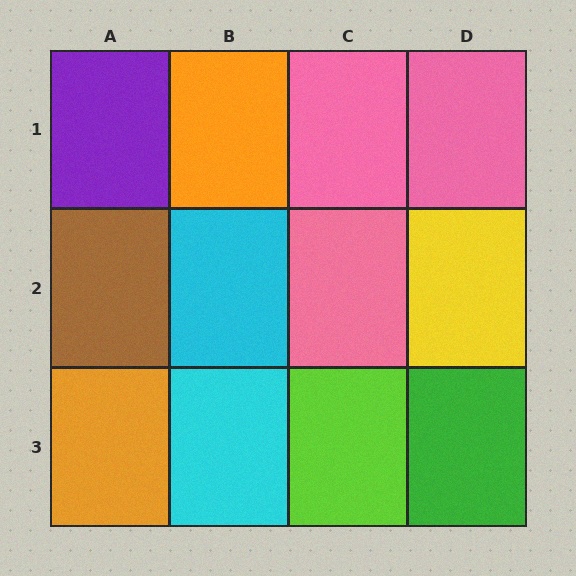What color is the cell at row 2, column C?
Pink.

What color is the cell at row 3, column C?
Lime.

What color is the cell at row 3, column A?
Orange.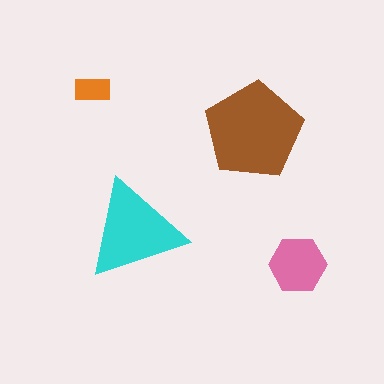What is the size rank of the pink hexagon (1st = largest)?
3rd.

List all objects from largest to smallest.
The brown pentagon, the cyan triangle, the pink hexagon, the orange rectangle.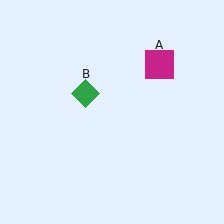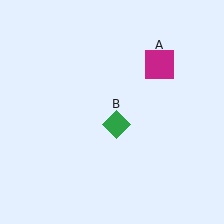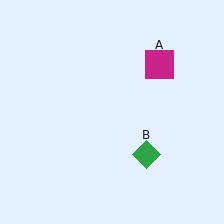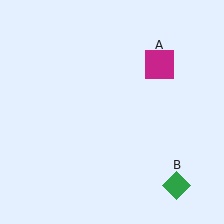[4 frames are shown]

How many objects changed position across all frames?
1 object changed position: green diamond (object B).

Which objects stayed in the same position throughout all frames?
Magenta square (object A) remained stationary.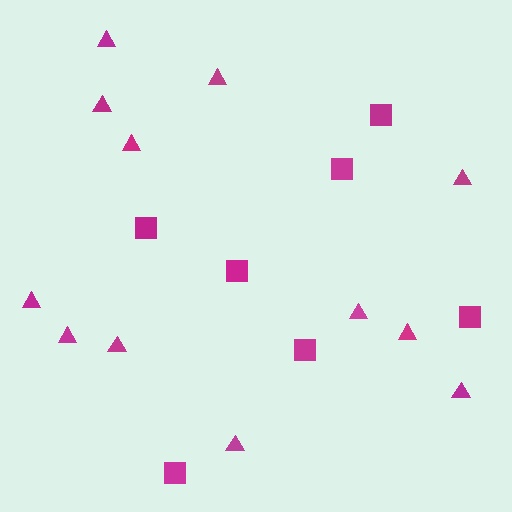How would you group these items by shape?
There are 2 groups: one group of squares (7) and one group of triangles (12).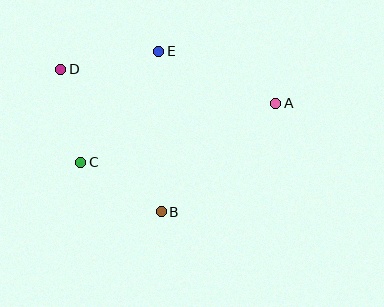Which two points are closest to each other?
Points B and C are closest to each other.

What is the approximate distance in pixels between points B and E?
The distance between B and E is approximately 160 pixels.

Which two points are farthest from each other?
Points A and D are farthest from each other.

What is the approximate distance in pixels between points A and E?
The distance between A and E is approximately 128 pixels.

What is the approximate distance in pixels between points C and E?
The distance between C and E is approximately 136 pixels.